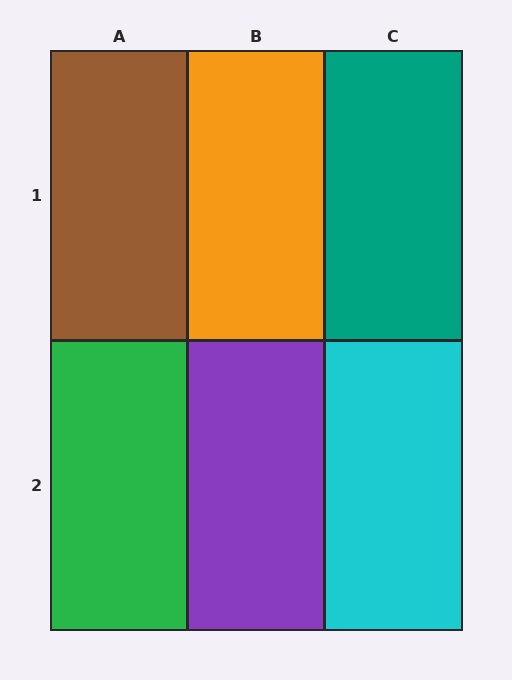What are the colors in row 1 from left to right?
Brown, orange, teal.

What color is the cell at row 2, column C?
Cyan.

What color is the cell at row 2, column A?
Green.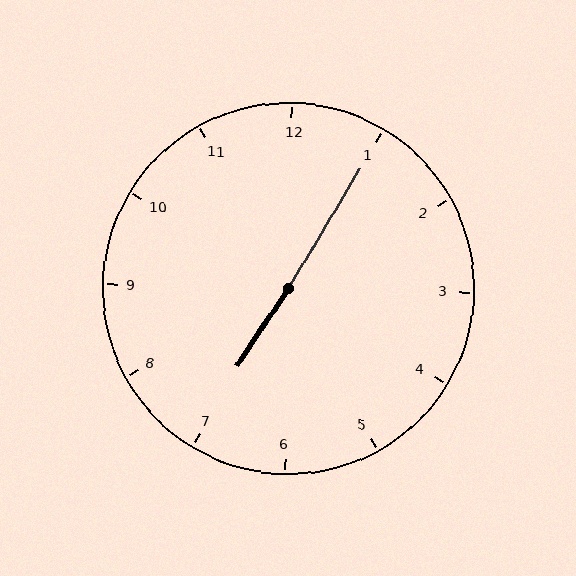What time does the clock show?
7:05.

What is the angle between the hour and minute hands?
Approximately 178 degrees.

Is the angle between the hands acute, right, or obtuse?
It is obtuse.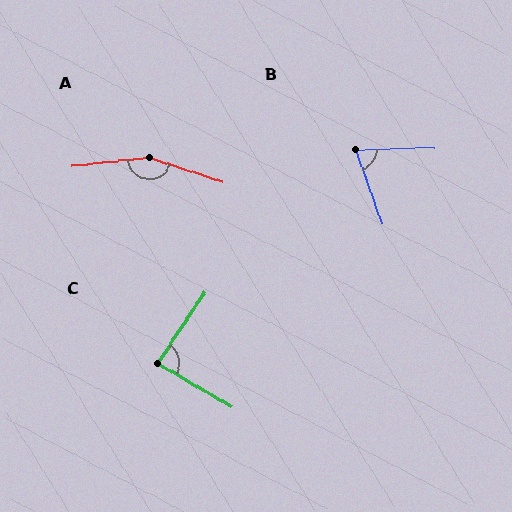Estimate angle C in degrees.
Approximately 86 degrees.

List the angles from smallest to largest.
B (71°), C (86°), A (155°).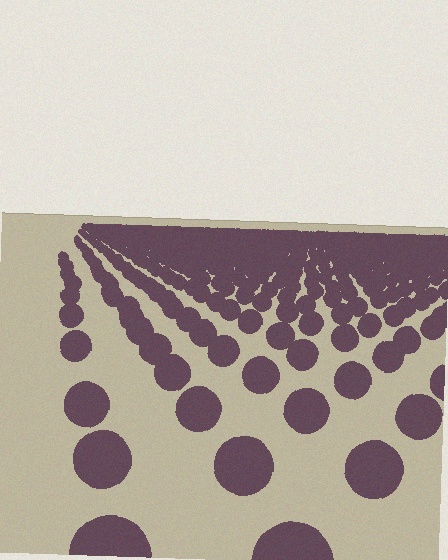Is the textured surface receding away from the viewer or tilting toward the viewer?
The surface is receding away from the viewer. Texture elements get smaller and denser toward the top.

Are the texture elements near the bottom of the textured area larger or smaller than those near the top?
Larger. Near the bottom, elements are closer to the viewer and appear at a bigger on-screen size.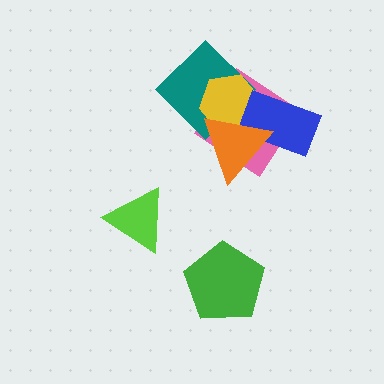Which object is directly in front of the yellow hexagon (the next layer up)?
The blue rectangle is directly in front of the yellow hexagon.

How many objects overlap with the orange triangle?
4 objects overlap with the orange triangle.